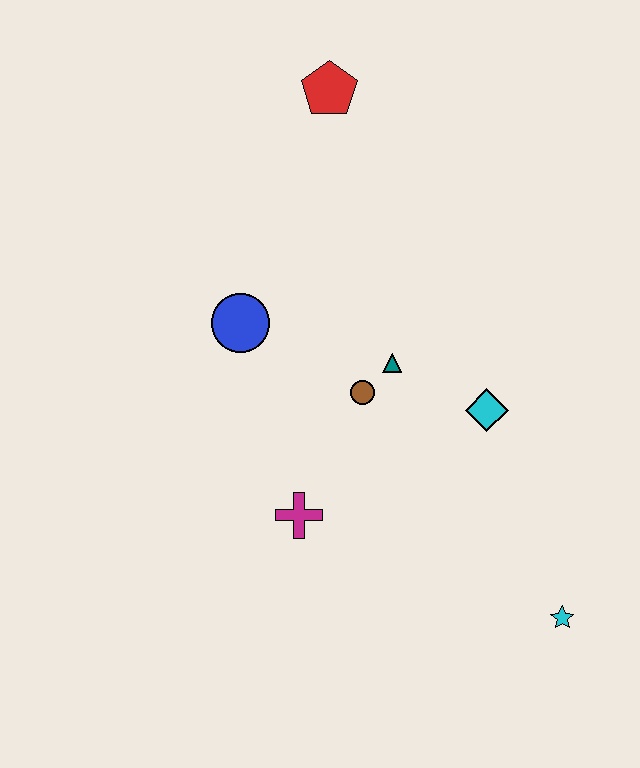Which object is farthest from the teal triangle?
The cyan star is farthest from the teal triangle.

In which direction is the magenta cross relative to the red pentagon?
The magenta cross is below the red pentagon.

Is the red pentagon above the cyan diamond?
Yes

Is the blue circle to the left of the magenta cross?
Yes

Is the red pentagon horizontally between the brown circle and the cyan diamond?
No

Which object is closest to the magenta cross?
The brown circle is closest to the magenta cross.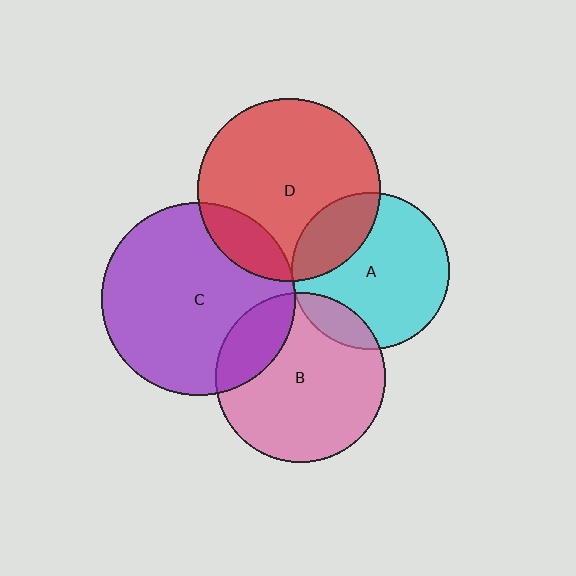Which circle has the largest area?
Circle C (purple).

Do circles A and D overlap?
Yes.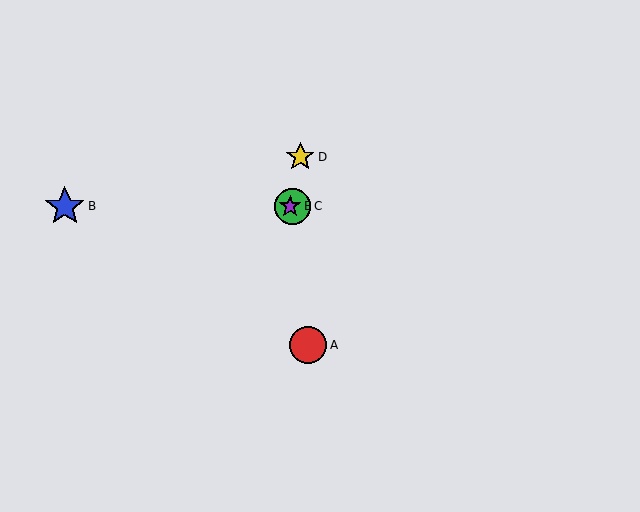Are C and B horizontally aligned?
Yes, both are at y≈206.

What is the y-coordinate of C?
Object C is at y≈206.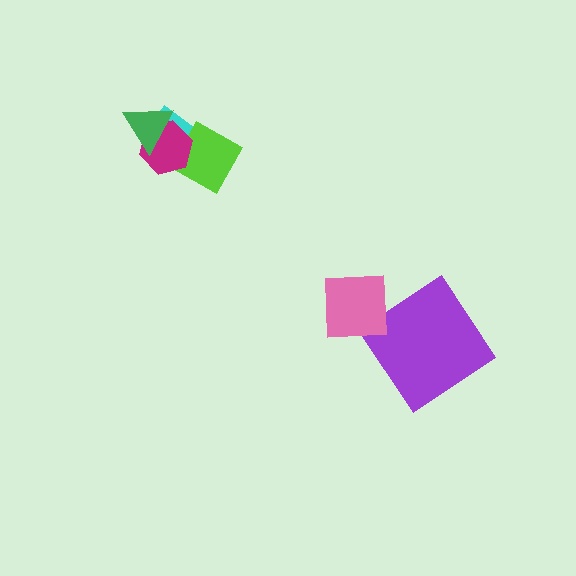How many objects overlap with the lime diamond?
2 objects overlap with the lime diamond.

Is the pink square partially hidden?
No, no other shape covers it.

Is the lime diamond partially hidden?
Yes, it is partially covered by another shape.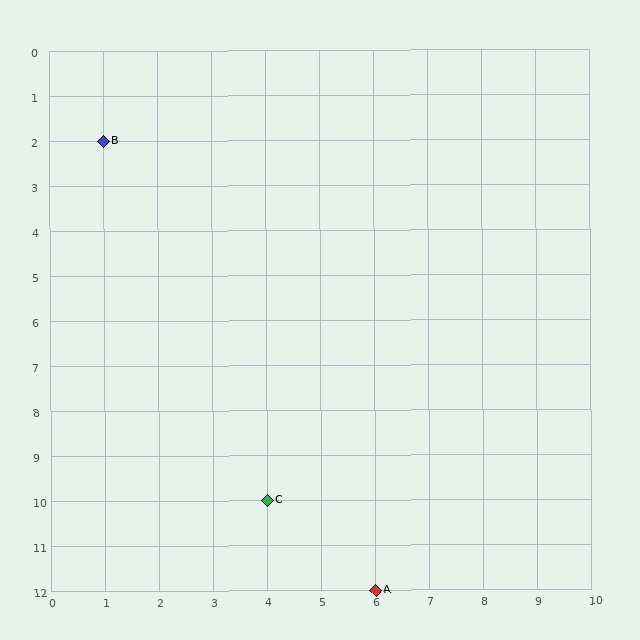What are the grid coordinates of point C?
Point C is at grid coordinates (4, 10).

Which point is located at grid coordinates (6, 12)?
Point A is at (6, 12).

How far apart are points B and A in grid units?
Points B and A are 5 columns and 10 rows apart (about 11.2 grid units diagonally).